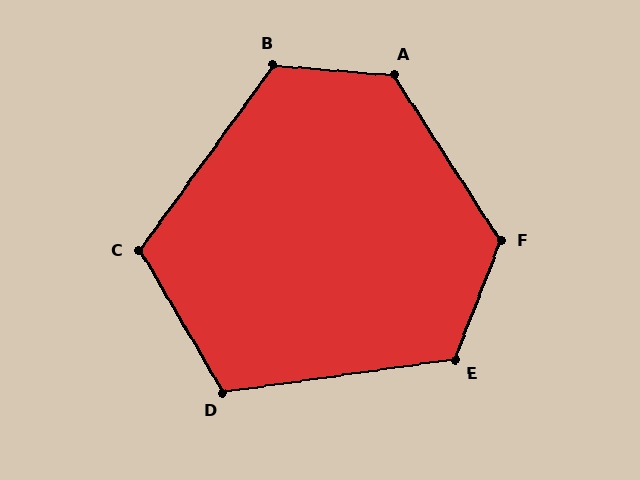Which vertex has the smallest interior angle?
D, at approximately 112 degrees.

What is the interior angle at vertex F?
Approximately 126 degrees (obtuse).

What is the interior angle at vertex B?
Approximately 121 degrees (obtuse).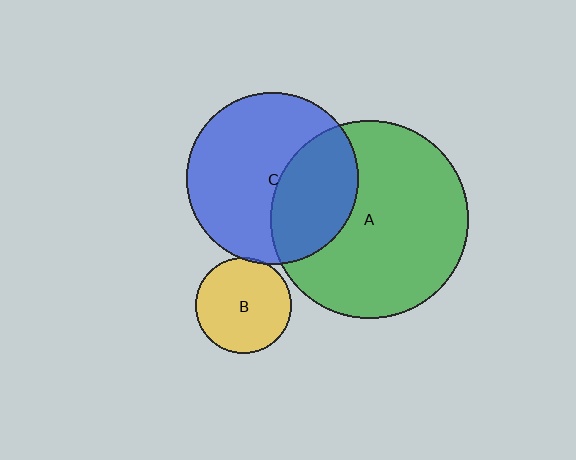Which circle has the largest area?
Circle A (green).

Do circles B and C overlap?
Yes.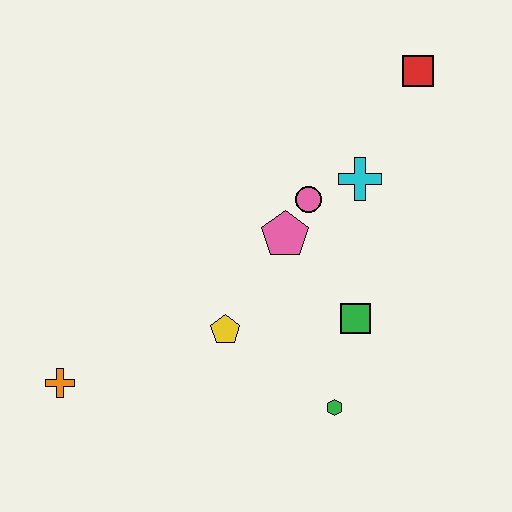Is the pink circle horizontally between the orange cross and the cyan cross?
Yes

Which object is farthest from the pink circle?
The orange cross is farthest from the pink circle.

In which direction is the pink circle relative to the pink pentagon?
The pink circle is above the pink pentagon.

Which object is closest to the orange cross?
The yellow pentagon is closest to the orange cross.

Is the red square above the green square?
Yes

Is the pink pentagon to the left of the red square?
Yes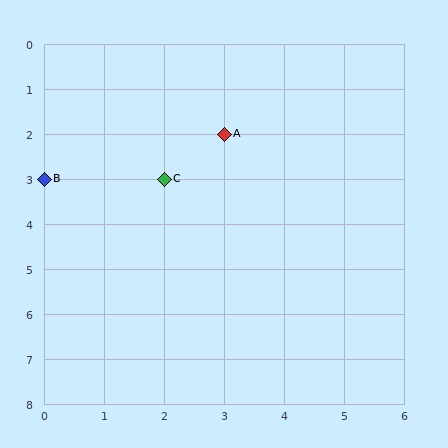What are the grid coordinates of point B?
Point B is at grid coordinates (0, 3).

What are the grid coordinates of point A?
Point A is at grid coordinates (3, 2).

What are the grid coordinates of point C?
Point C is at grid coordinates (2, 3).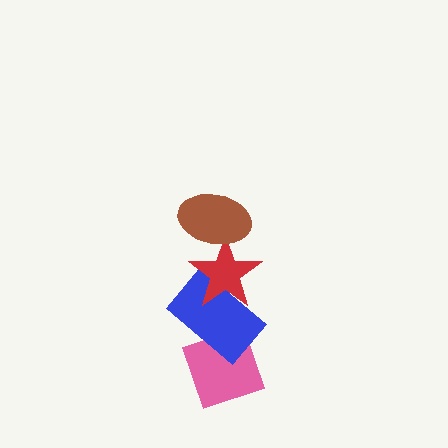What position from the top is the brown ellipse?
The brown ellipse is 1st from the top.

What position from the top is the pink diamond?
The pink diamond is 4th from the top.